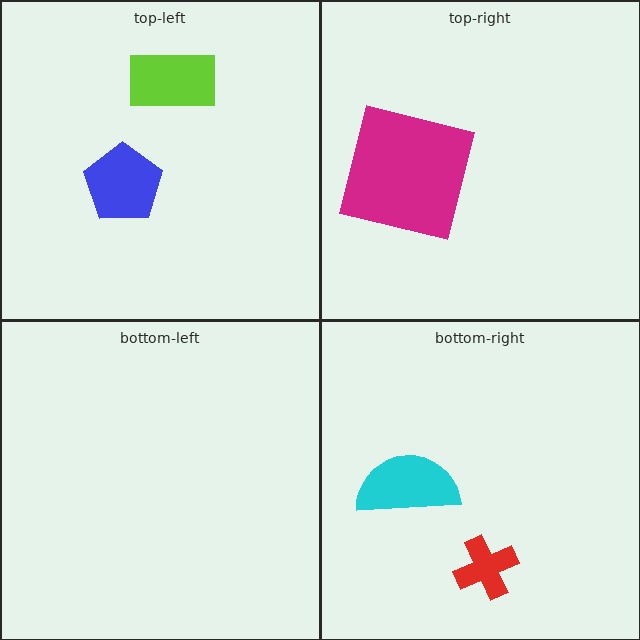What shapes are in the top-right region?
The magenta square.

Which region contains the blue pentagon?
The top-left region.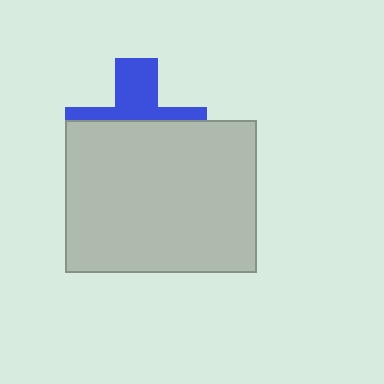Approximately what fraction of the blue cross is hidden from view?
Roughly 63% of the blue cross is hidden behind the light gray rectangle.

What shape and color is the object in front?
The object in front is a light gray rectangle.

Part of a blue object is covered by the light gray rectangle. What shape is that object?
It is a cross.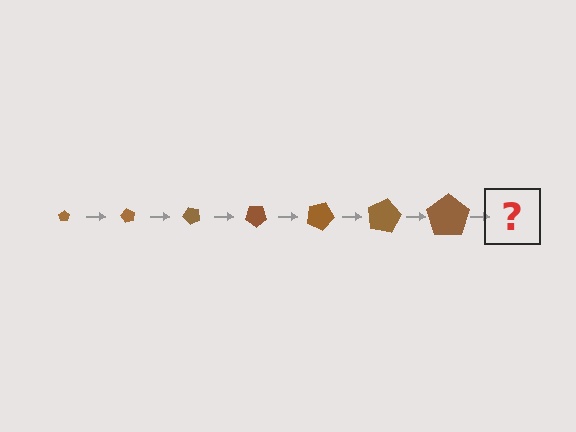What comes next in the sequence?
The next element should be a pentagon, larger than the previous one and rotated 420 degrees from the start.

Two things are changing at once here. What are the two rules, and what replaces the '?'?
The two rules are that the pentagon grows larger each step and it rotates 60 degrees each step. The '?' should be a pentagon, larger than the previous one and rotated 420 degrees from the start.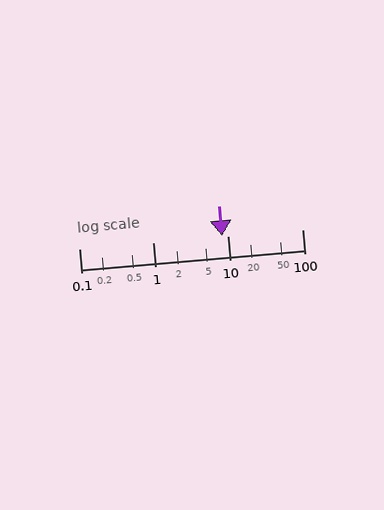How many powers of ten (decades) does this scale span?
The scale spans 3 decades, from 0.1 to 100.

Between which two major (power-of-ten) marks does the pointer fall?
The pointer is between 1 and 10.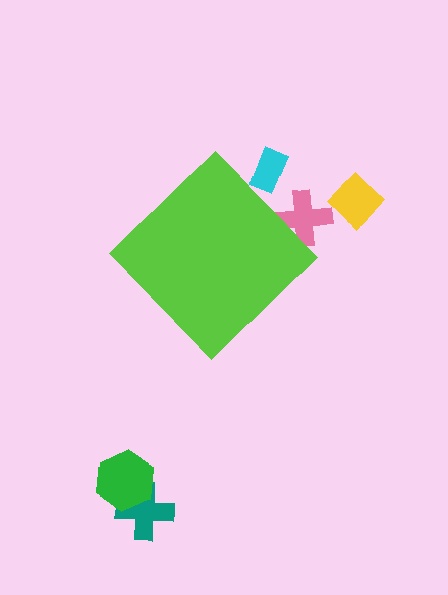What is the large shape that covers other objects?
A lime diamond.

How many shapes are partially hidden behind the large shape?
2 shapes are partially hidden.